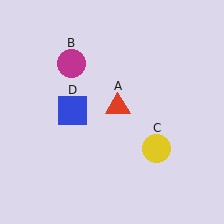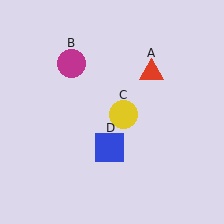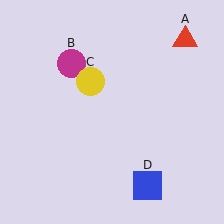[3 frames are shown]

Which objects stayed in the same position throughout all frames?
Magenta circle (object B) remained stationary.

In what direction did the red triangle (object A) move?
The red triangle (object A) moved up and to the right.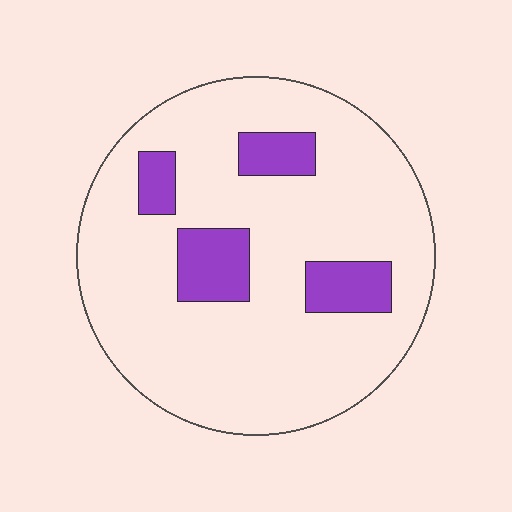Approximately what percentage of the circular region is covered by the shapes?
Approximately 15%.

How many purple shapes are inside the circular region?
4.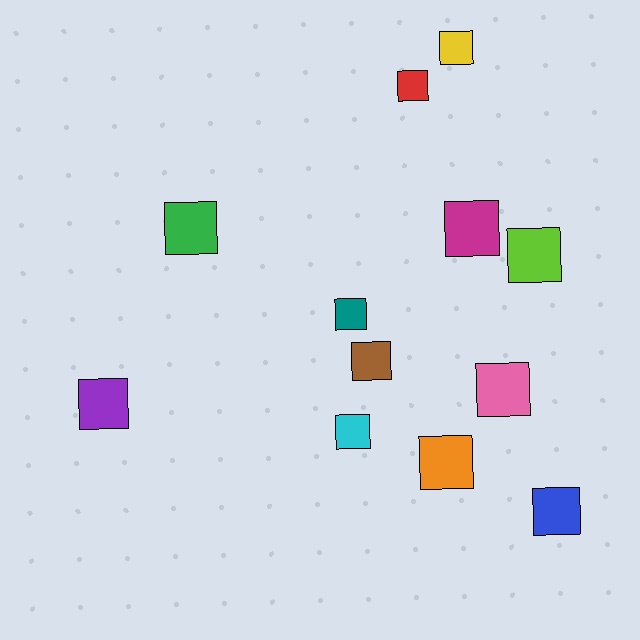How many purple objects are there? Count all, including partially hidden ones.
There is 1 purple object.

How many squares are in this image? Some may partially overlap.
There are 12 squares.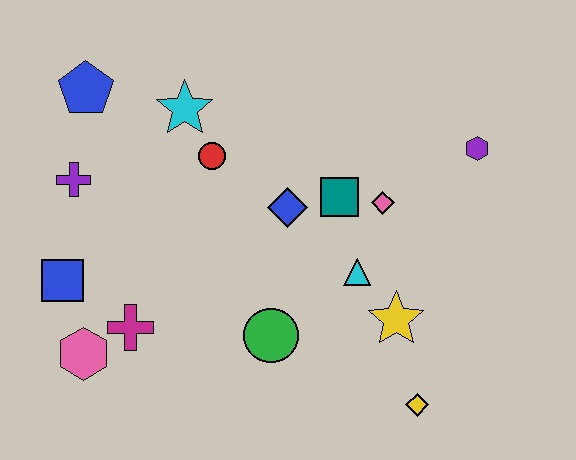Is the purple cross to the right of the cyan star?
No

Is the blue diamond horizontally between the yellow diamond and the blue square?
Yes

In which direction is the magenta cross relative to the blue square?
The magenta cross is to the right of the blue square.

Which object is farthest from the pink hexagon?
The purple hexagon is farthest from the pink hexagon.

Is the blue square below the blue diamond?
Yes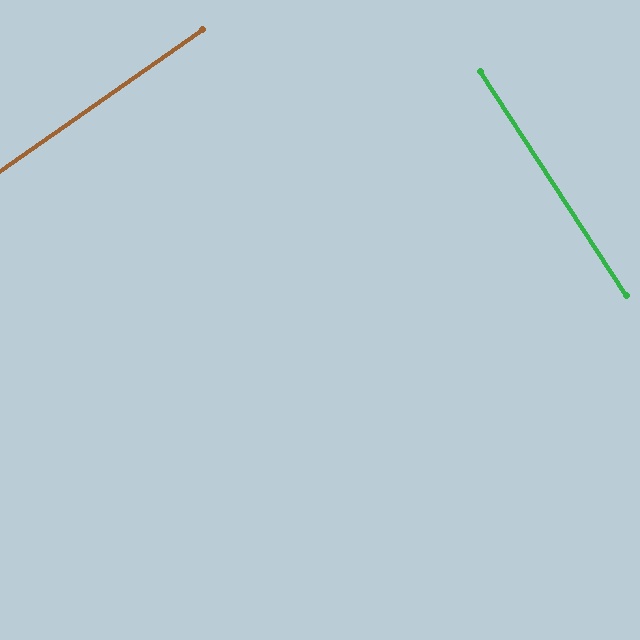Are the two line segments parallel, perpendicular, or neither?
Perpendicular — they meet at approximately 88°.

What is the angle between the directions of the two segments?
Approximately 88 degrees.